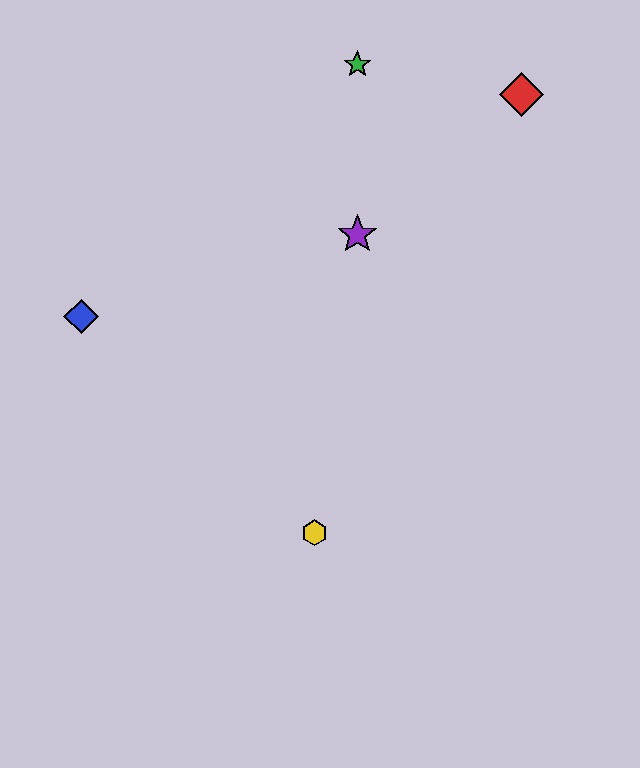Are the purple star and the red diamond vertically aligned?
No, the purple star is at x≈357 and the red diamond is at x≈522.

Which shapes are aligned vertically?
The green star, the purple star are aligned vertically.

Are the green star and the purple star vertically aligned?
Yes, both are at x≈357.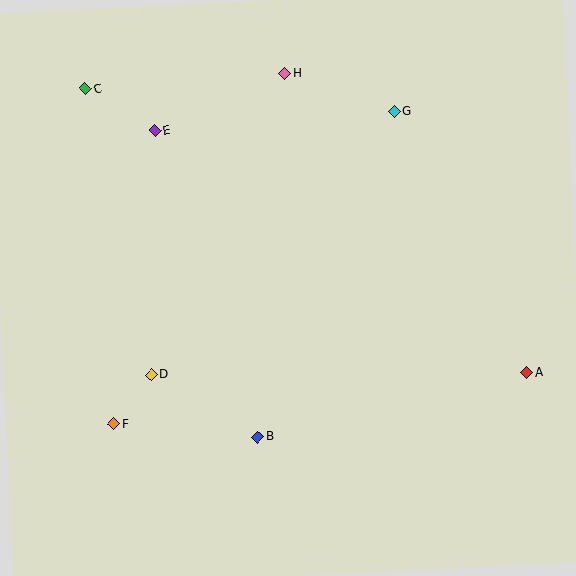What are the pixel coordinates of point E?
Point E is at (155, 131).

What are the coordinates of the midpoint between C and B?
The midpoint between C and B is at (172, 263).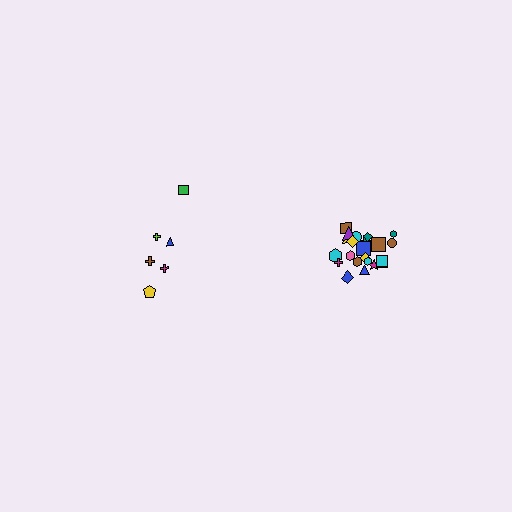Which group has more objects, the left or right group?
The right group.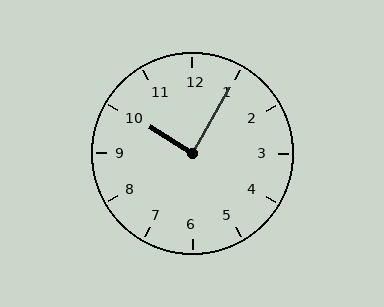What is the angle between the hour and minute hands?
Approximately 88 degrees.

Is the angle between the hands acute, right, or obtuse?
It is right.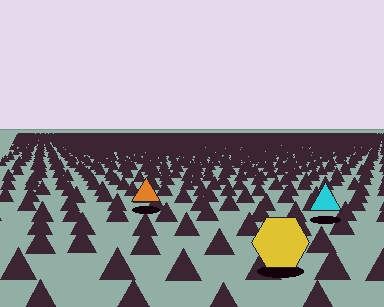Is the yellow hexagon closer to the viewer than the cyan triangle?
Yes. The yellow hexagon is closer — you can tell from the texture gradient: the ground texture is coarser near it.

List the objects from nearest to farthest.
From nearest to farthest: the yellow hexagon, the cyan triangle, the orange triangle.